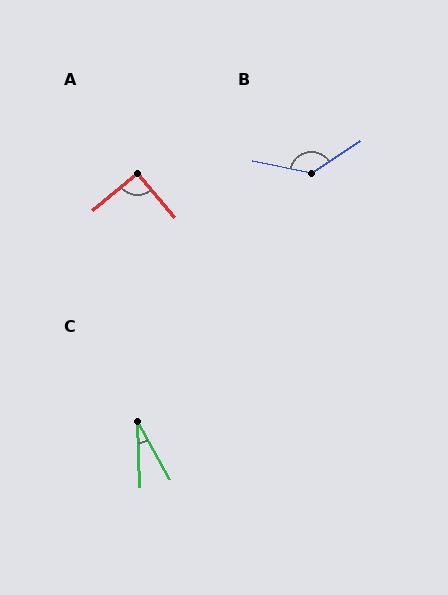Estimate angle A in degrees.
Approximately 91 degrees.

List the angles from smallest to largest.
C (27°), A (91°), B (134°).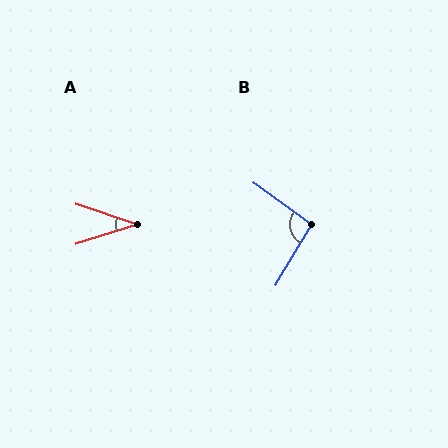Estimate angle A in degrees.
Approximately 36 degrees.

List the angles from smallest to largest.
A (36°), B (95°).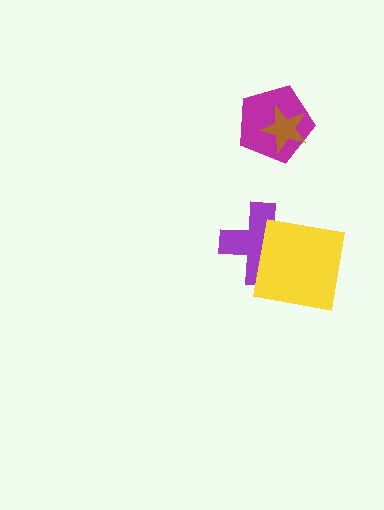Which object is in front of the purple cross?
The yellow square is in front of the purple cross.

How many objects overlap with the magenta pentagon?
1 object overlaps with the magenta pentagon.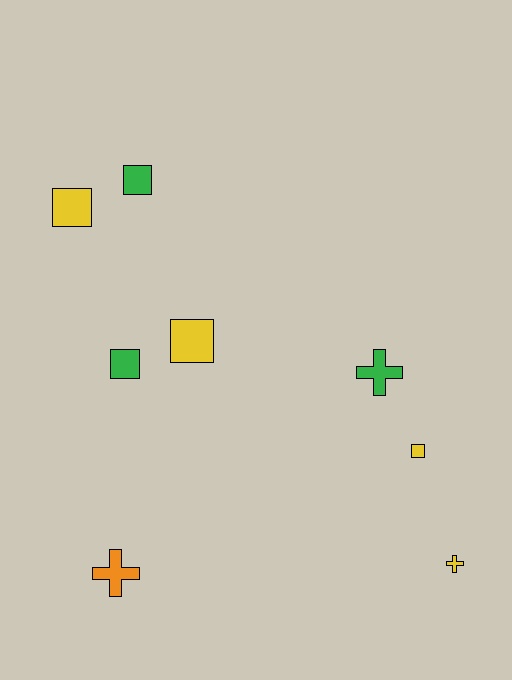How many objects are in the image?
There are 8 objects.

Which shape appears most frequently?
Square, with 5 objects.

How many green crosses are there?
There is 1 green cross.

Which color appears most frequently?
Yellow, with 4 objects.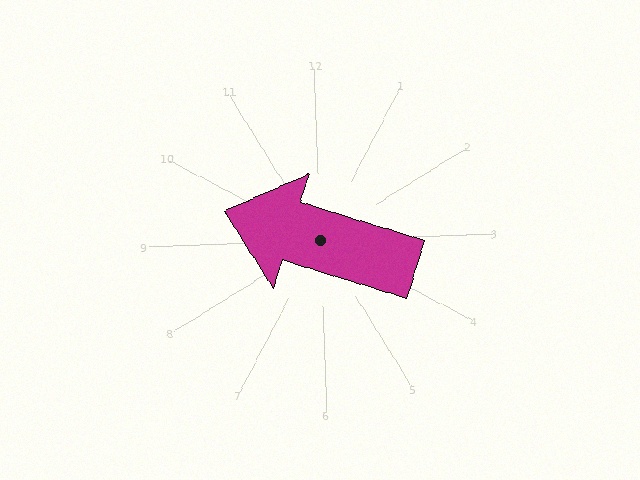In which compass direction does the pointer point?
West.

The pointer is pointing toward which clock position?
Roughly 10 o'clock.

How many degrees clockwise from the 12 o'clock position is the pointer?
Approximately 289 degrees.